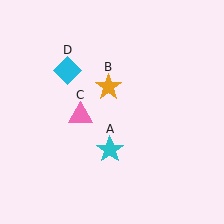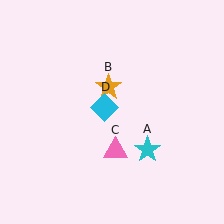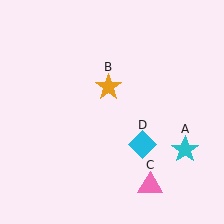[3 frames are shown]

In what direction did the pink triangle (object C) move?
The pink triangle (object C) moved down and to the right.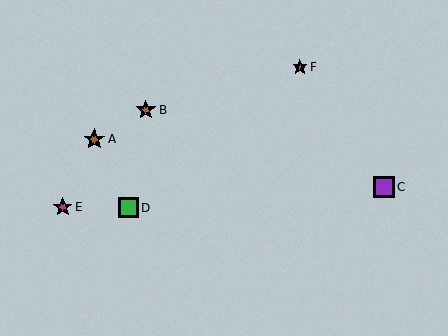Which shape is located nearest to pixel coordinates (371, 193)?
The purple square (labeled C) at (384, 187) is nearest to that location.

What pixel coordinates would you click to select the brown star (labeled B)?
Click at (146, 110) to select the brown star B.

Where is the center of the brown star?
The center of the brown star is at (146, 110).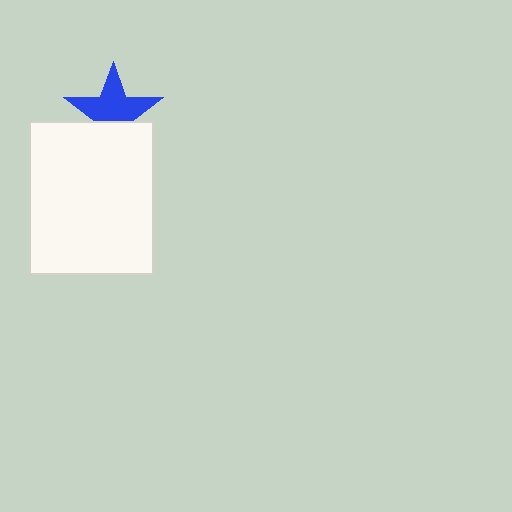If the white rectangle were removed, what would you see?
You would see the complete blue star.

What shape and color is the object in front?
The object in front is a white rectangle.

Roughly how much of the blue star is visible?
Most of it is visible (roughly 65%).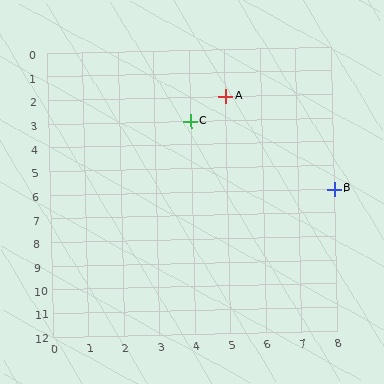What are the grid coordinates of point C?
Point C is at grid coordinates (4, 3).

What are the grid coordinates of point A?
Point A is at grid coordinates (5, 2).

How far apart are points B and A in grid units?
Points B and A are 3 columns and 4 rows apart (about 5.0 grid units diagonally).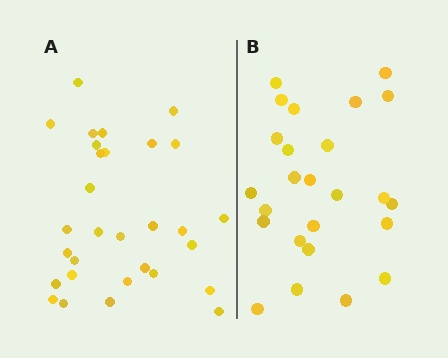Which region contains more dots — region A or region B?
Region A (the left region) has more dots.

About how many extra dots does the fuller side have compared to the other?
Region A has about 5 more dots than region B.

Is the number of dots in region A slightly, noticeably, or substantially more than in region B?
Region A has only slightly more — the two regions are fairly close. The ratio is roughly 1.2 to 1.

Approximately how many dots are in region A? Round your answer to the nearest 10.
About 30 dots.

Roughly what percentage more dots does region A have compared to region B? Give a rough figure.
About 20% more.